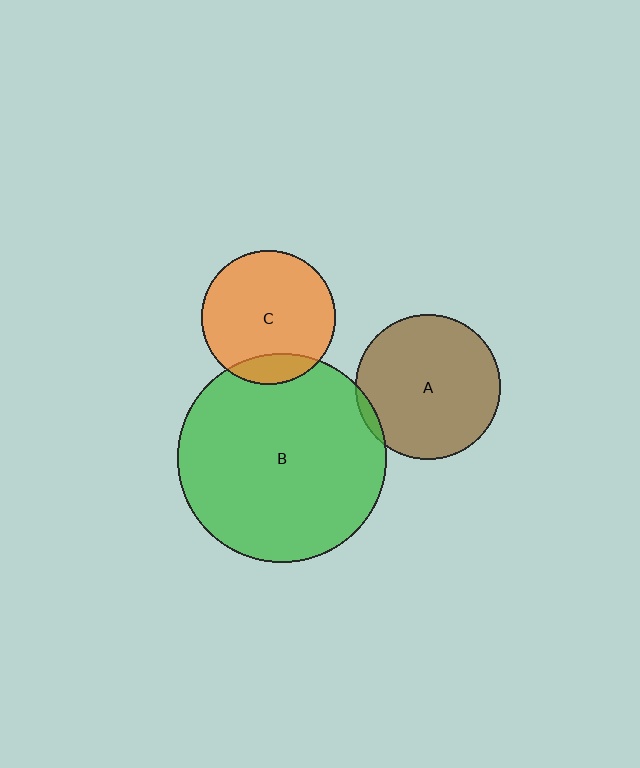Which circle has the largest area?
Circle B (green).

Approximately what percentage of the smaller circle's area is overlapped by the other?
Approximately 5%.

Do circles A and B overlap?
Yes.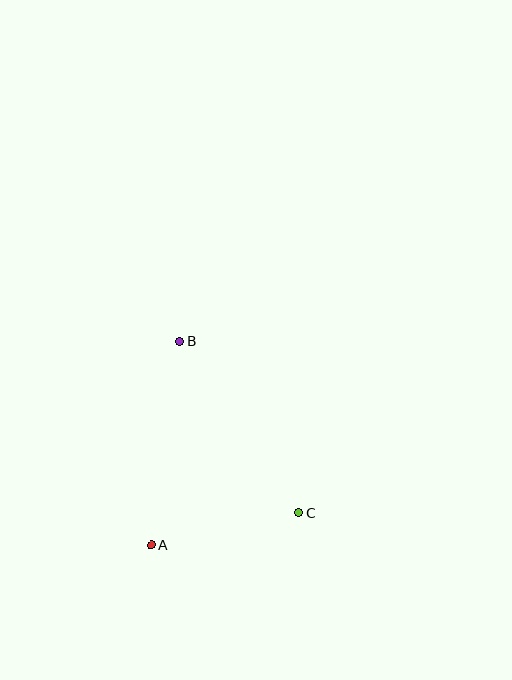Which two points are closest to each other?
Points A and C are closest to each other.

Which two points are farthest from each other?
Points B and C are farthest from each other.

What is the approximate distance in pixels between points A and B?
The distance between A and B is approximately 206 pixels.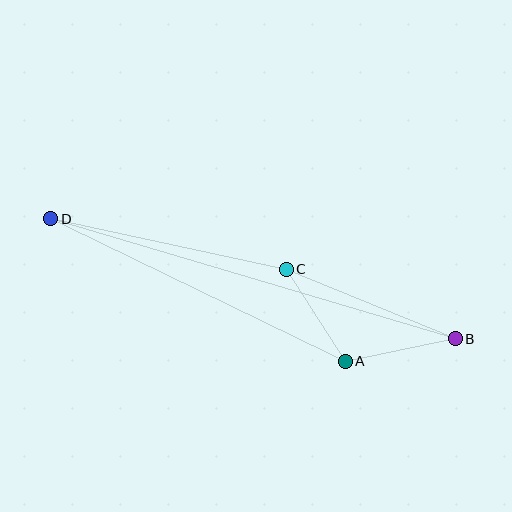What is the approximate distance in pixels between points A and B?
The distance between A and B is approximately 112 pixels.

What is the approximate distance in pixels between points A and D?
The distance between A and D is approximately 327 pixels.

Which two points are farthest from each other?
Points B and D are farthest from each other.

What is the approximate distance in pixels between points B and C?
The distance between B and C is approximately 183 pixels.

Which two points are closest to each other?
Points A and C are closest to each other.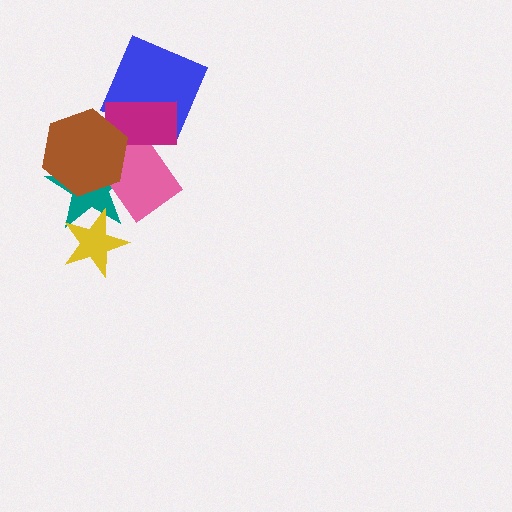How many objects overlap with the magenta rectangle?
3 objects overlap with the magenta rectangle.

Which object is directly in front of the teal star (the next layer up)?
The pink rectangle is directly in front of the teal star.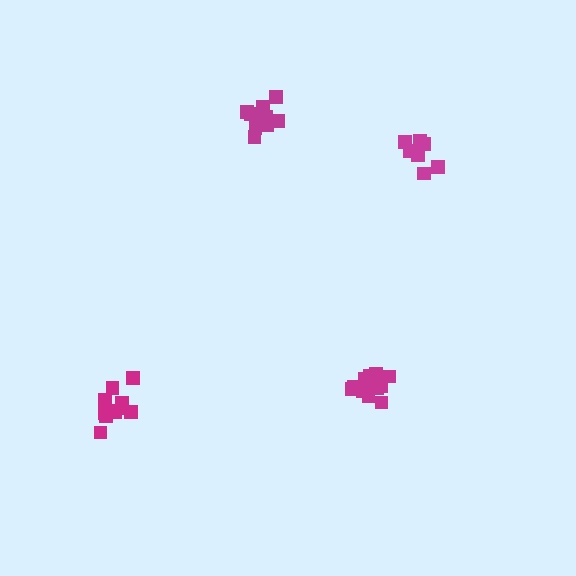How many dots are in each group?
Group 1: 13 dots, Group 2: 11 dots, Group 3: 13 dots, Group 4: 7 dots (44 total).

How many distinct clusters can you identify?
There are 4 distinct clusters.